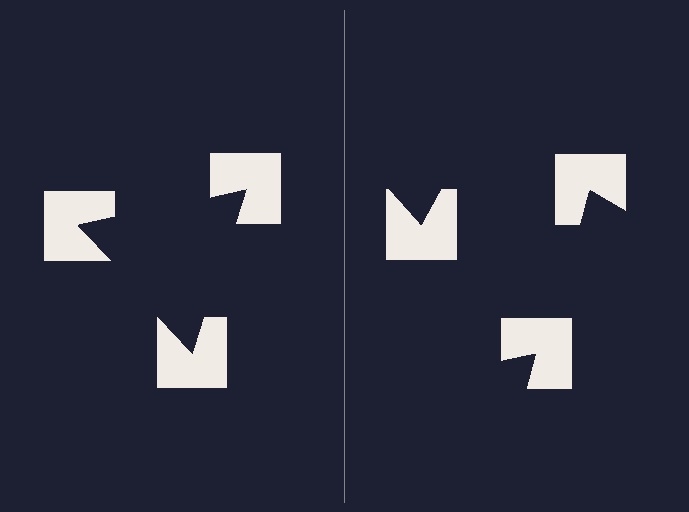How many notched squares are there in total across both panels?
6 — 3 on each side.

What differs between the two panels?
The notched squares are positioned identically on both sides; only the wedge orientations differ. On the left they align to a triangle; on the right they are misaligned.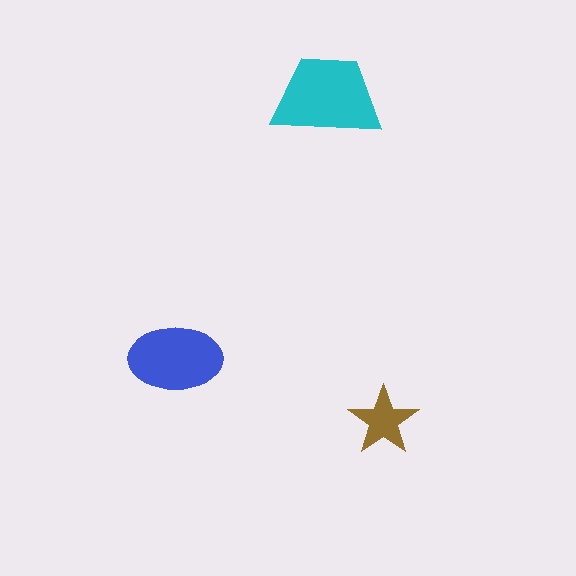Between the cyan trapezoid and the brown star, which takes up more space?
The cyan trapezoid.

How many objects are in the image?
There are 3 objects in the image.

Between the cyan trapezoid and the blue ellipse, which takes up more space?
The cyan trapezoid.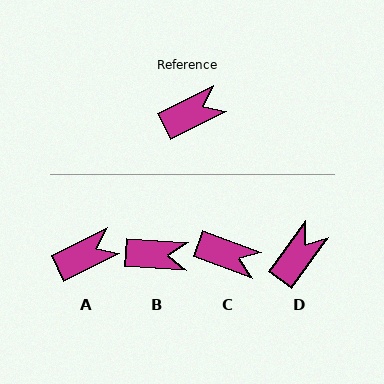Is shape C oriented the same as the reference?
No, it is off by about 47 degrees.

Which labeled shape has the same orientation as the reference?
A.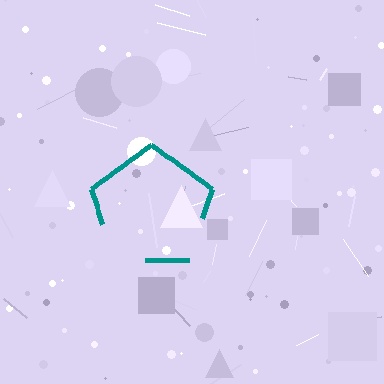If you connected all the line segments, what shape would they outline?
They would outline a pentagon.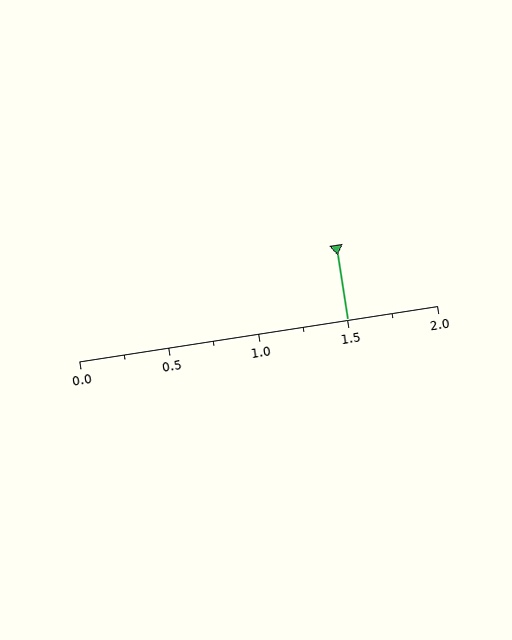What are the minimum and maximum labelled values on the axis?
The axis runs from 0.0 to 2.0.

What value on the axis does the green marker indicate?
The marker indicates approximately 1.5.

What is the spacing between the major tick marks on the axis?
The major ticks are spaced 0.5 apart.